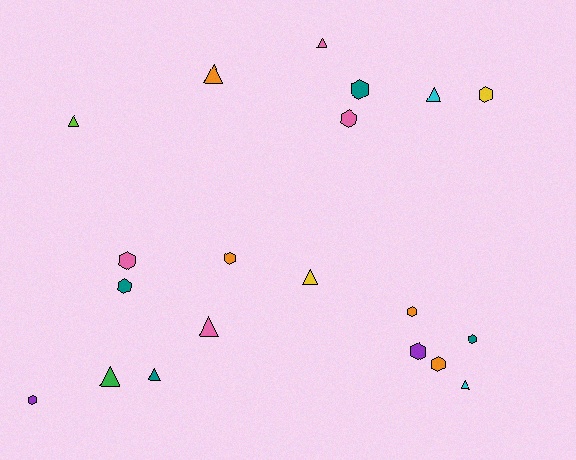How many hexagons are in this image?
There are 11 hexagons.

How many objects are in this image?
There are 20 objects.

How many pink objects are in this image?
There are 4 pink objects.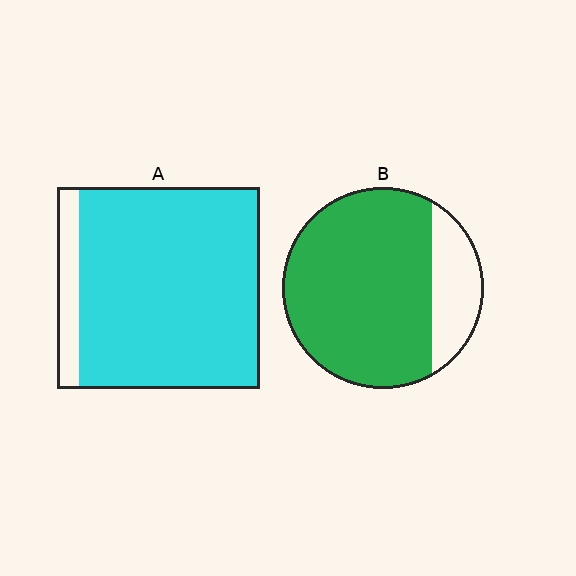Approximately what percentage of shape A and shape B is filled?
A is approximately 90% and B is approximately 80%.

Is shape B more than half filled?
Yes.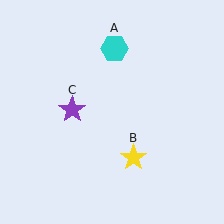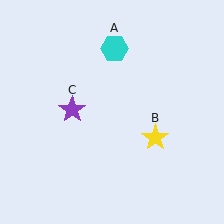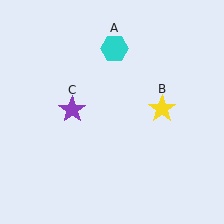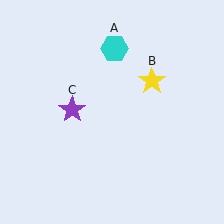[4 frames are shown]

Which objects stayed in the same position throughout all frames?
Cyan hexagon (object A) and purple star (object C) remained stationary.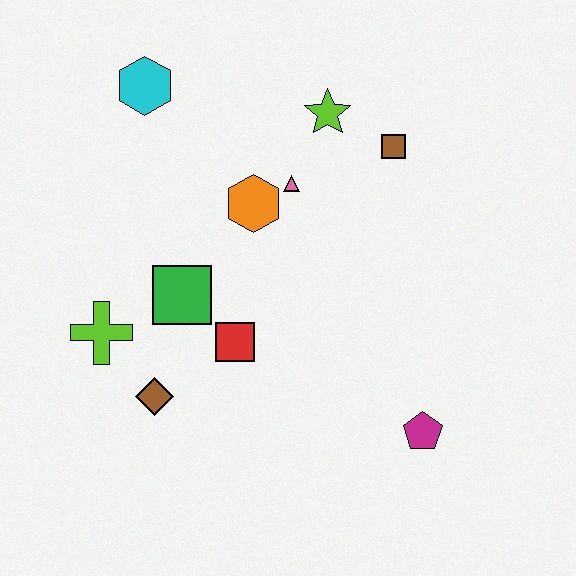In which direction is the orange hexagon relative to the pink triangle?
The orange hexagon is to the left of the pink triangle.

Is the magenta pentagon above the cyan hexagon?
No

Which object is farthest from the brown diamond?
The brown square is farthest from the brown diamond.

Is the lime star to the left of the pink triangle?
No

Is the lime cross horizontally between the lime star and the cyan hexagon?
No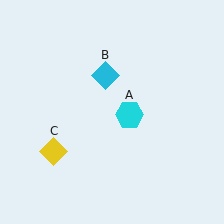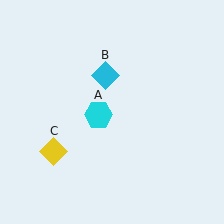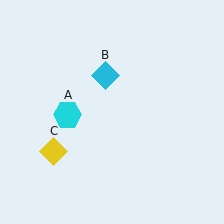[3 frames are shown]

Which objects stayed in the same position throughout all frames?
Cyan diamond (object B) and yellow diamond (object C) remained stationary.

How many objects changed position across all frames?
1 object changed position: cyan hexagon (object A).